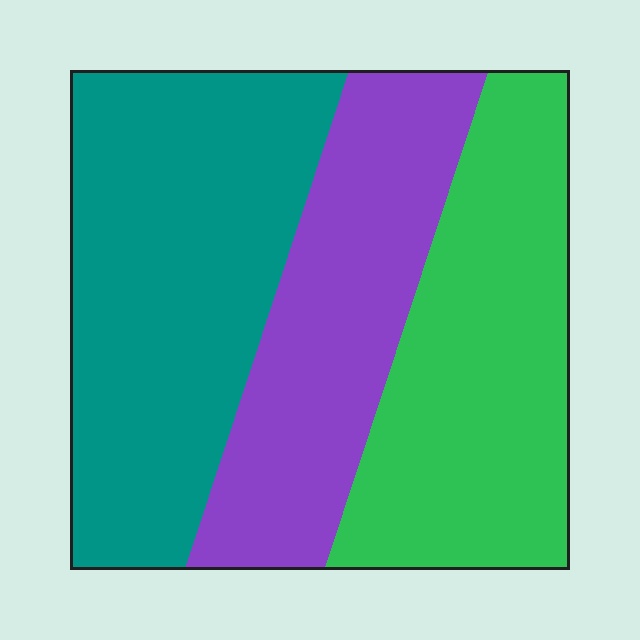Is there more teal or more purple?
Teal.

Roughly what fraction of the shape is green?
Green covers 33% of the shape.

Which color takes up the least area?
Purple, at roughly 30%.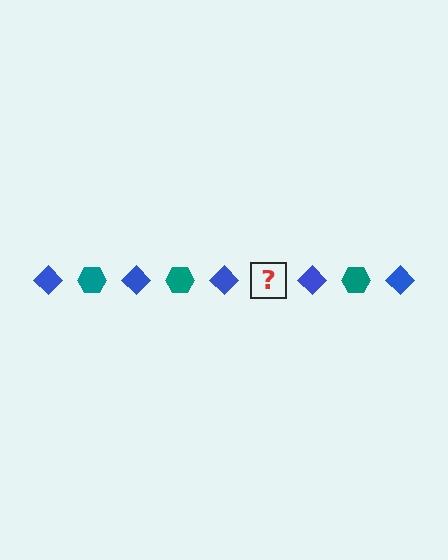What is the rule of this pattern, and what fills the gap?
The rule is that the pattern alternates between blue diamond and teal hexagon. The gap should be filled with a teal hexagon.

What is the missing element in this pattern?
The missing element is a teal hexagon.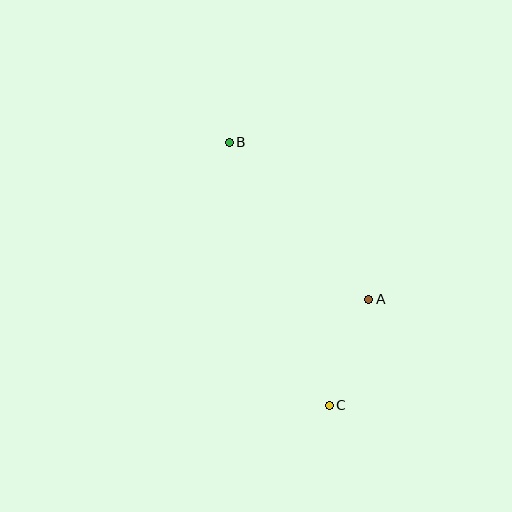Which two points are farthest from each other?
Points B and C are farthest from each other.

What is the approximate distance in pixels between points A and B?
The distance between A and B is approximately 211 pixels.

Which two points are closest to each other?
Points A and C are closest to each other.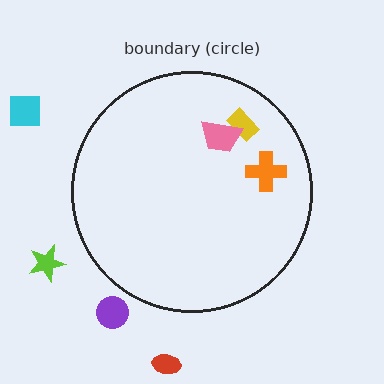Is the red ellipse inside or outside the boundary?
Outside.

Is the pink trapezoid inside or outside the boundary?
Inside.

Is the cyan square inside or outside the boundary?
Outside.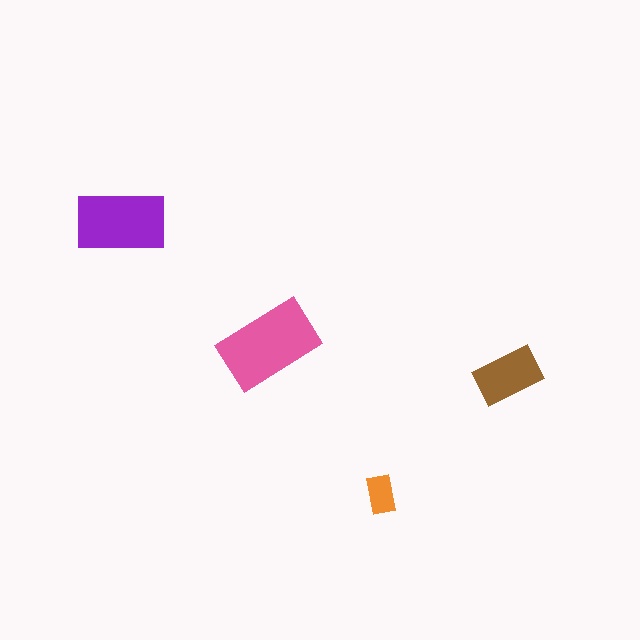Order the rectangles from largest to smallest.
the pink one, the purple one, the brown one, the orange one.